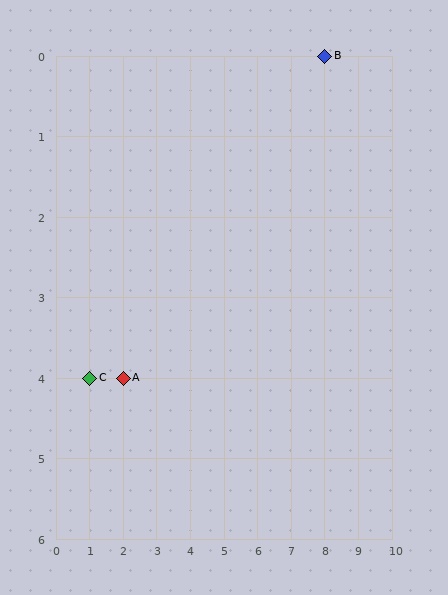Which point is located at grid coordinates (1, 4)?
Point C is at (1, 4).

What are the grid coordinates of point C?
Point C is at grid coordinates (1, 4).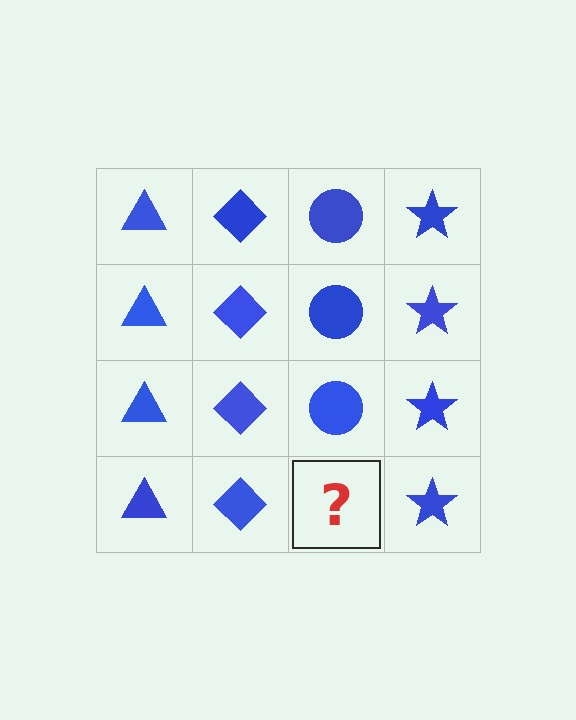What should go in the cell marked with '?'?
The missing cell should contain a blue circle.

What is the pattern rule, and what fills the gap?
The rule is that each column has a consistent shape. The gap should be filled with a blue circle.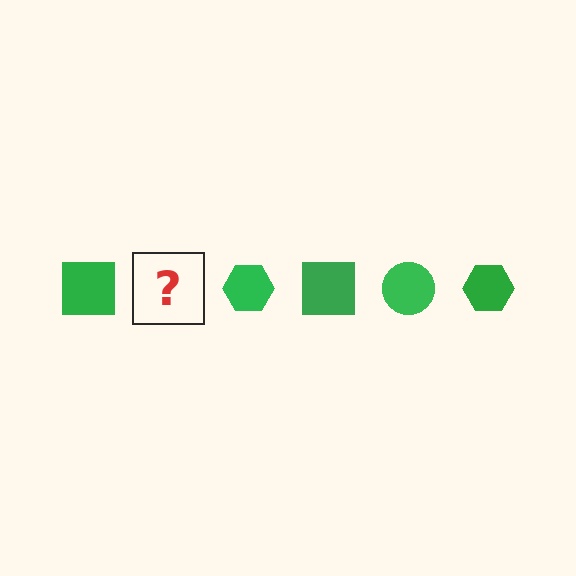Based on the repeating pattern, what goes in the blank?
The blank should be a green circle.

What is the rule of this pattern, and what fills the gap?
The rule is that the pattern cycles through square, circle, hexagon shapes in green. The gap should be filled with a green circle.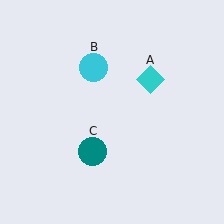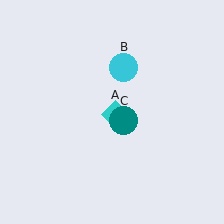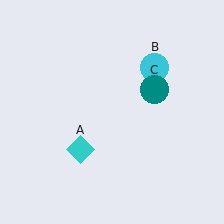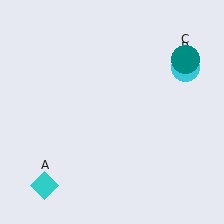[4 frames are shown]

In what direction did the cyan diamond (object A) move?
The cyan diamond (object A) moved down and to the left.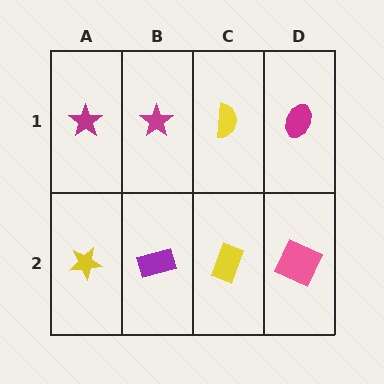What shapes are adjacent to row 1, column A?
A yellow star (row 2, column A), a magenta star (row 1, column B).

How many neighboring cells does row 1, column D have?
2.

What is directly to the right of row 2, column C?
A pink square.